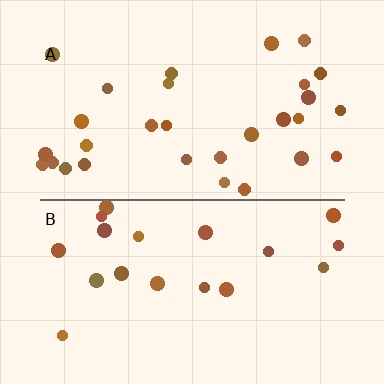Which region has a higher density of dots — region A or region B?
A (the top).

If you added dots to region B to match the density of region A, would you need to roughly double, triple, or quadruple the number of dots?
Approximately double.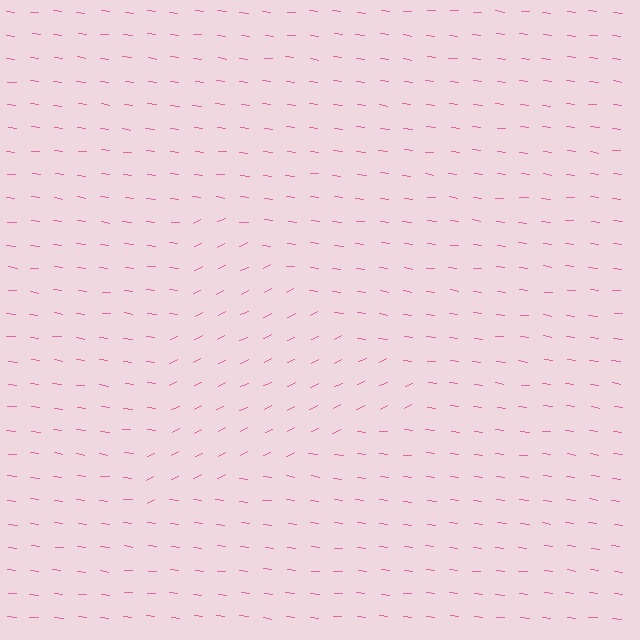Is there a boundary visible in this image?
Yes, there is a texture boundary formed by a change in line orientation.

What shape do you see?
I see a triangle.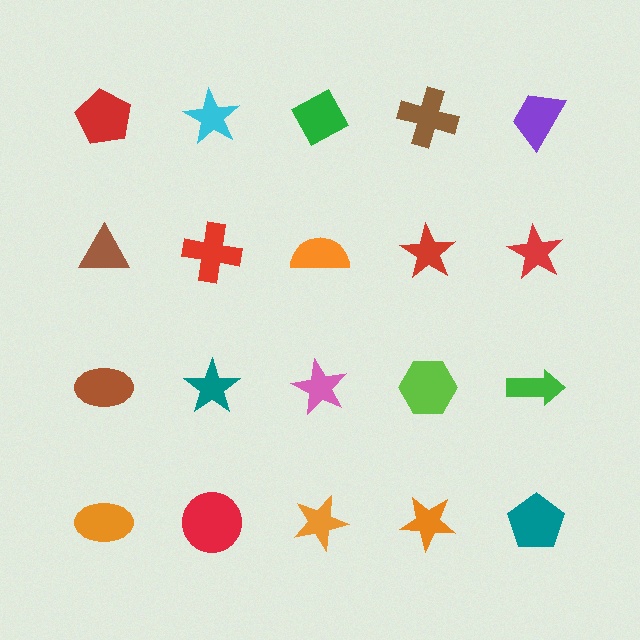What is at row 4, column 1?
An orange ellipse.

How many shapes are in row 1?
5 shapes.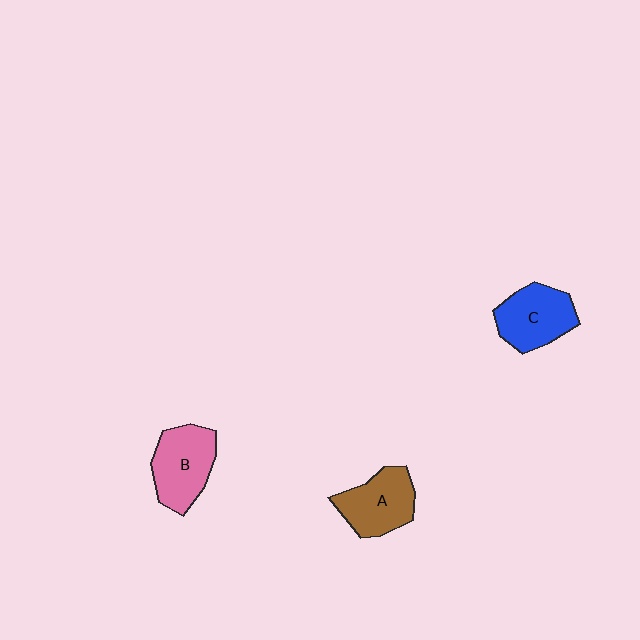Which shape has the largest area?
Shape B (pink).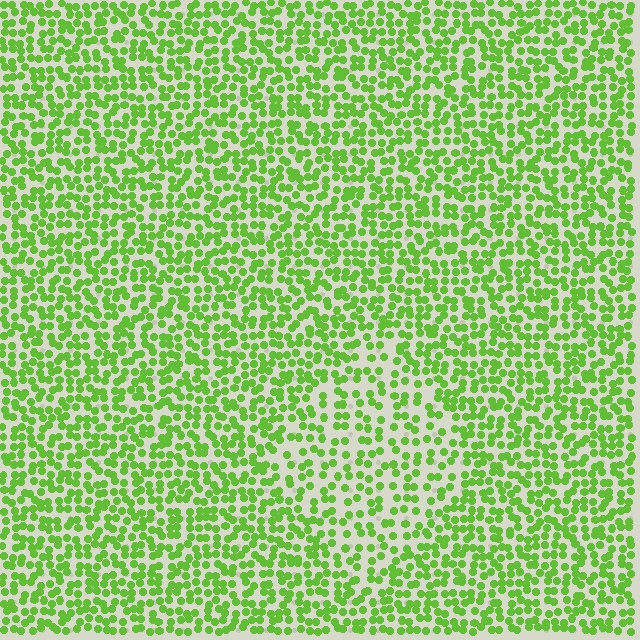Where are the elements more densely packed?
The elements are more densely packed outside the diamond boundary.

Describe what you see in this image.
The image contains small lime elements arranged at two different densities. A diamond-shaped region is visible where the elements are less densely packed than the surrounding area.